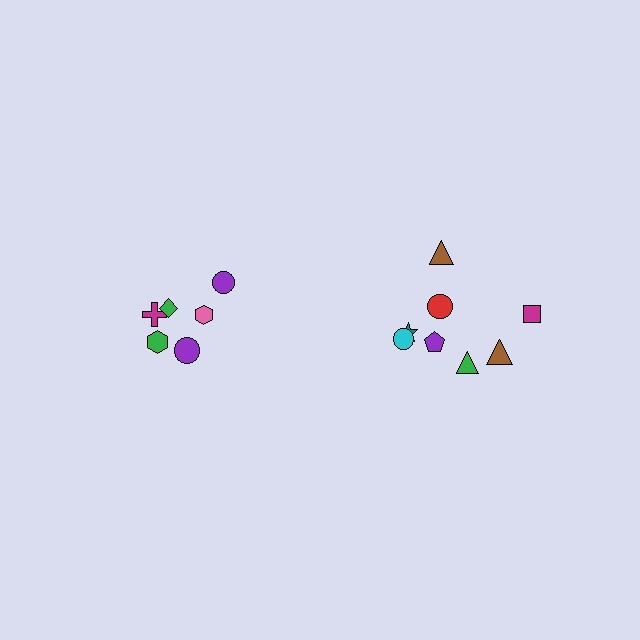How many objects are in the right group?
There are 8 objects.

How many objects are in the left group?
There are 6 objects.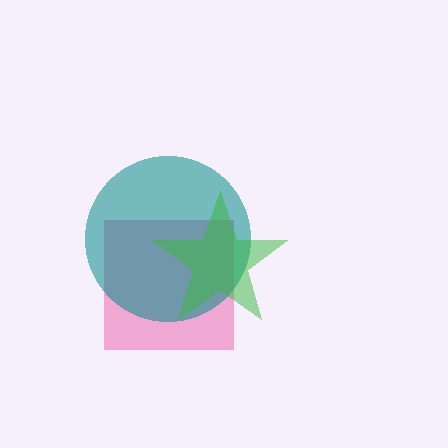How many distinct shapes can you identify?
There are 3 distinct shapes: a pink square, a teal circle, a green star.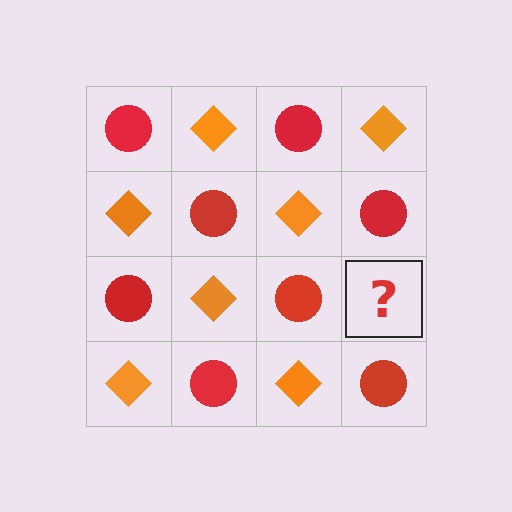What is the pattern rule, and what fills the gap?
The rule is that it alternates red circle and orange diamond in a checkerboard pattern. The gap should be filled with an orange diamond.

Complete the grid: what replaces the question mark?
The question mark should be replaced with an orange diamond.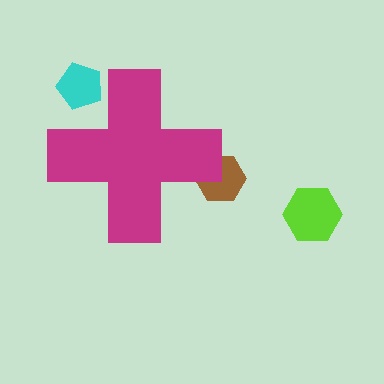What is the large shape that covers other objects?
A magenta cross.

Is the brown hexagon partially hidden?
Yes, the brown hexagon is partially hidden behind the magenta cross.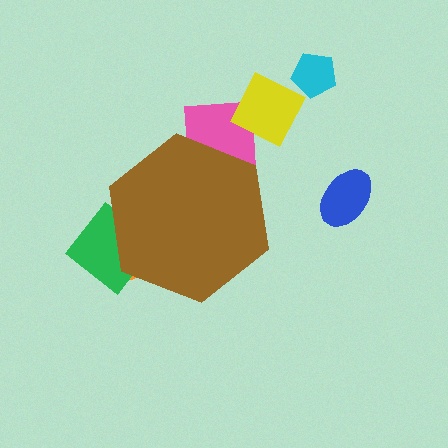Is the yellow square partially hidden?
No, the yellow square is fully visible.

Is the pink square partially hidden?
Yes, the pink square is partially hidden behind the brown hexagon.